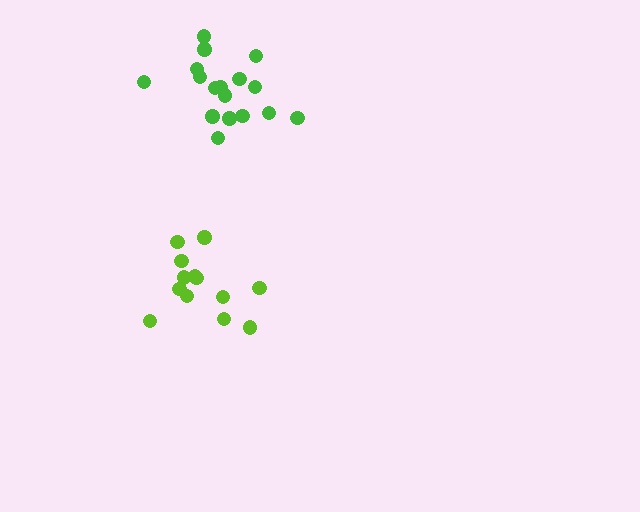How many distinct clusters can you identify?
There are 2 distinct clusters.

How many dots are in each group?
Group 1: 13 dots, Group 2: 17 dots (30 total).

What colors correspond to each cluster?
The clusters are colored: lime, green.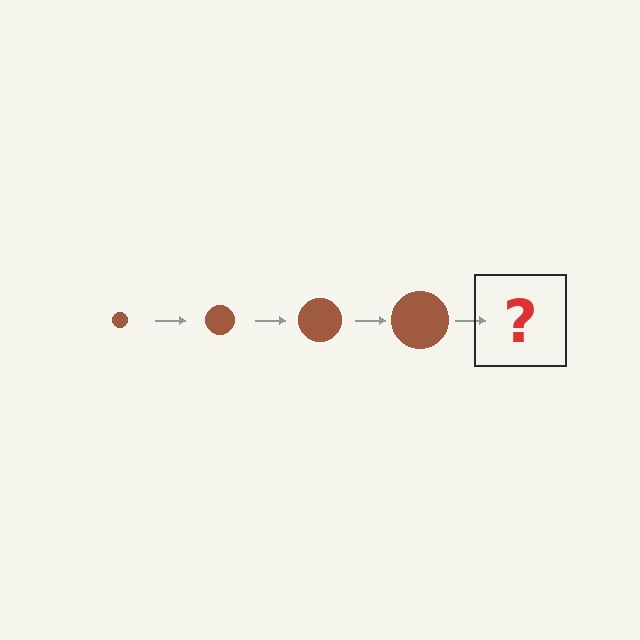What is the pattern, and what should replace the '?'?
The pattern is that the circle gets progressively larger each step. The '?' should be a brown circle, larger than the previous one.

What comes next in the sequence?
The next element should be a brown circle, larger than the previous one.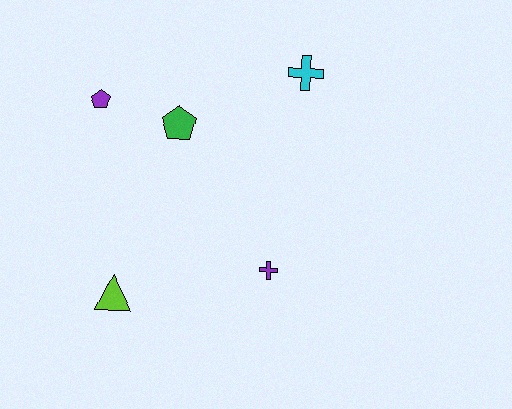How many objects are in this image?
There are 5 objects.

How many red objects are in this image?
There are no red objects.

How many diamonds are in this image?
There are no diamonds.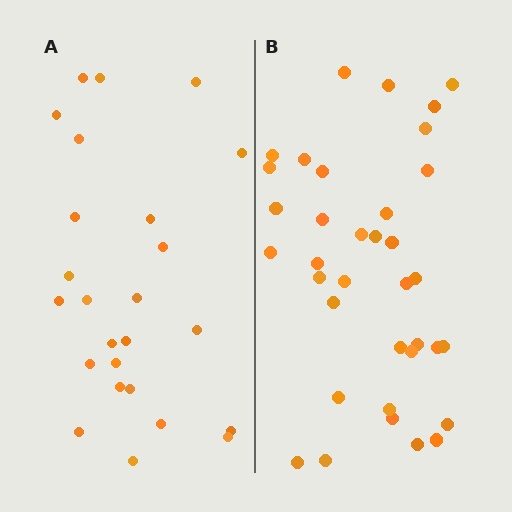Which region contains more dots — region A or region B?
Region B (the right region) has more dots.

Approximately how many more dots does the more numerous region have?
Region B has roughly 12 or so more dots than region A.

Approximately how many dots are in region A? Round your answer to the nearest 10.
About 20 dots. (The exact count is 25, which rounds to 20.)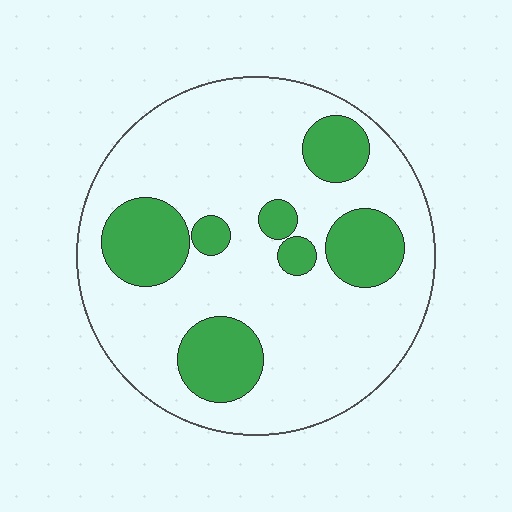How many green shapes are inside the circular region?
7.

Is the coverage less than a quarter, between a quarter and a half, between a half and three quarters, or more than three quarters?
Less than a quarter.